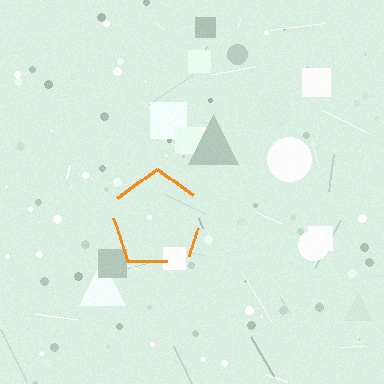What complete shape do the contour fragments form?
The contour fragments form a pentagon.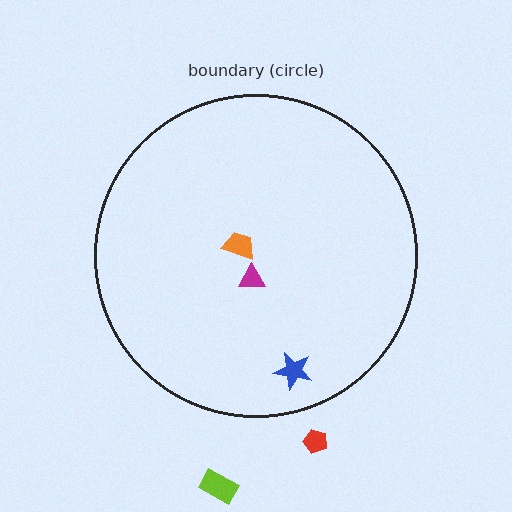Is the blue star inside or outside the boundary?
Inside.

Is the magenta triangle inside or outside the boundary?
Inside.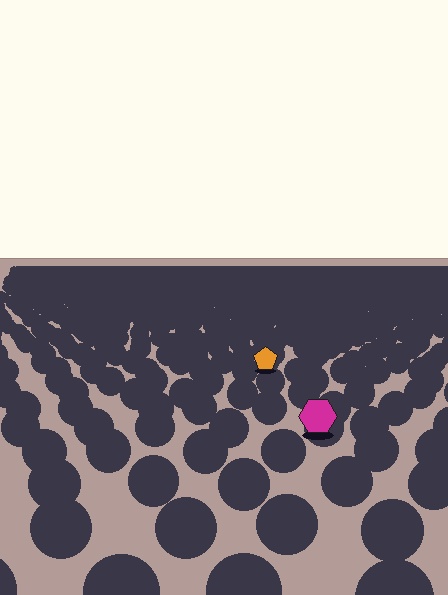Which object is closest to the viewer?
The magenta hexagon is closest. The texture marks near it are larger and more spread out.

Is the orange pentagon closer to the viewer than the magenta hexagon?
No. The magenta hexagon is closer — you can tell from the texture gradient: the ground texture is coarser near it.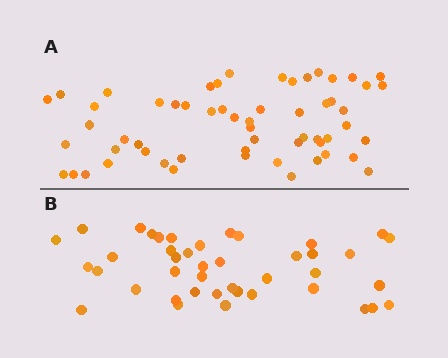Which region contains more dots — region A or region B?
Region A (the top region) has more dots.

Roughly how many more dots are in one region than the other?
Region A has approximately 15 more dots than region B.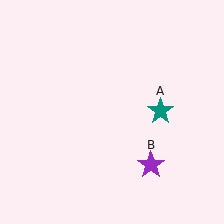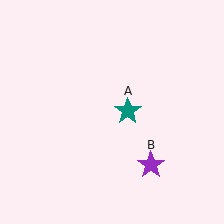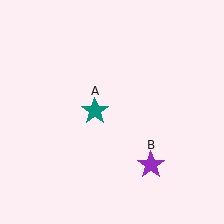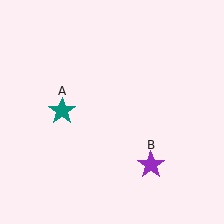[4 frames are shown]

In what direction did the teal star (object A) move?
The teal star (object A) moved left.